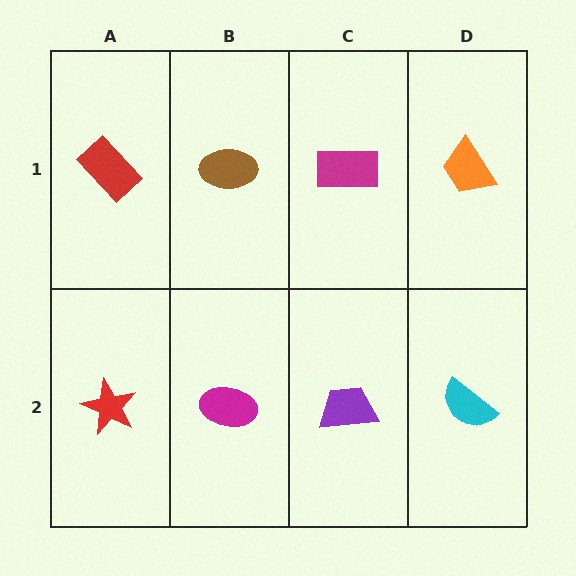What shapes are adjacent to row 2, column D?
An orange trapezoid (row 1, column D), a purple trapezoid (row 2, column C).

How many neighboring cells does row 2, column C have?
3.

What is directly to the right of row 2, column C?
A cyan semicircle.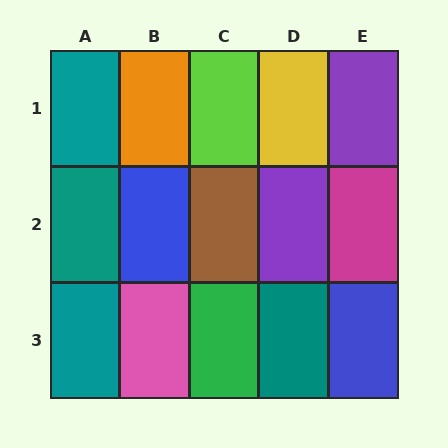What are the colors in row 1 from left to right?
Teal, orange, lime, yellow, purple.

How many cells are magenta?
1 cell is magenta.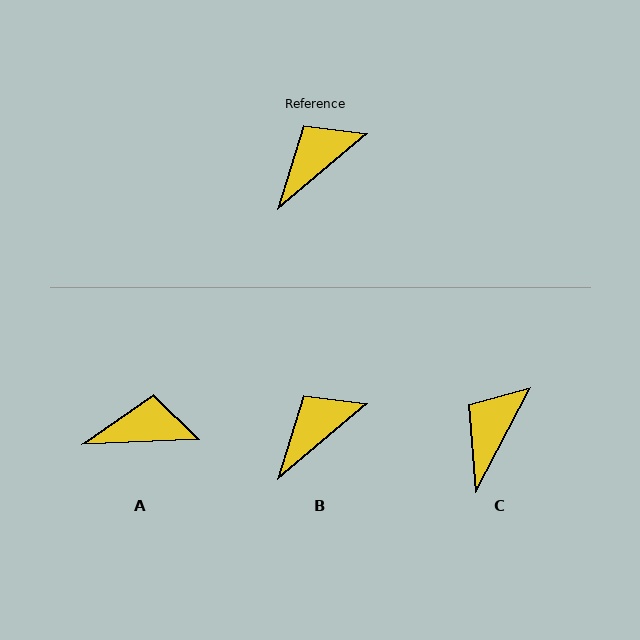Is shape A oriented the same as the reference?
No, it is off by about 38 degrees.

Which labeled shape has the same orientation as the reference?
B.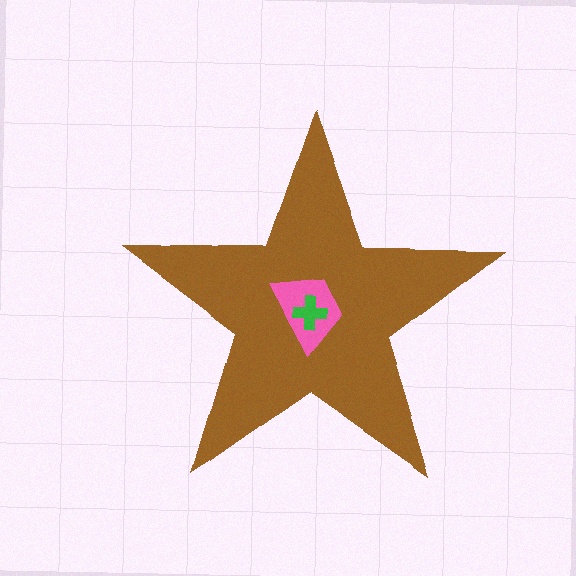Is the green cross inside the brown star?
Yes.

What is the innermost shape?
The green cross.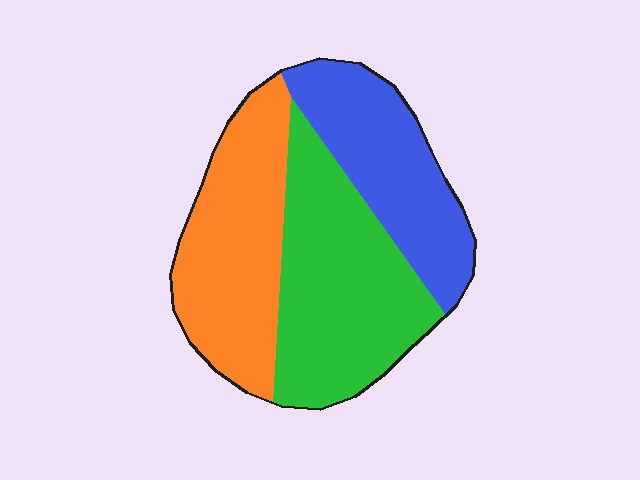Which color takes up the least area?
Blue, at roughly 30%.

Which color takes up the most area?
Green, at roughly 40%.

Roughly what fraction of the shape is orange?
Orange takes up about one third (1/3) of the shape.